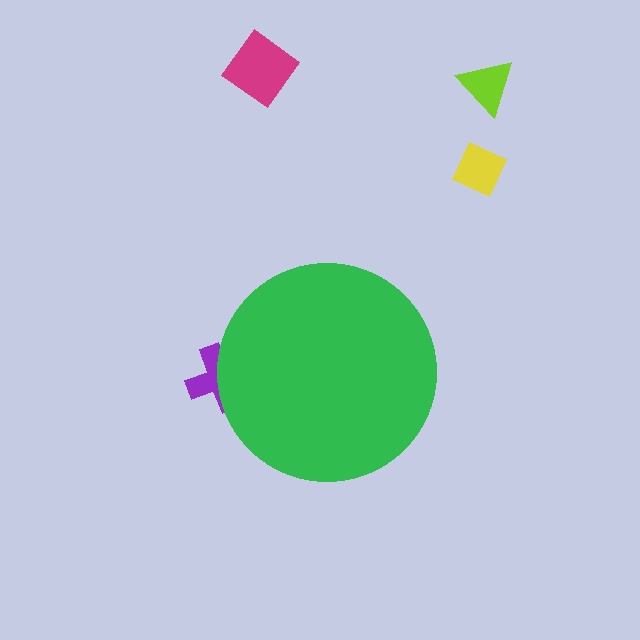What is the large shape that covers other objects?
A green circle.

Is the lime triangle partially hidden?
No, the lime triangle is fully visible.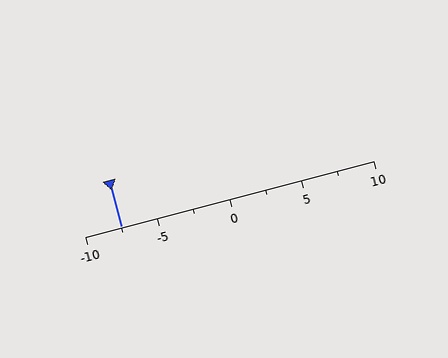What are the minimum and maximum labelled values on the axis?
The axis runs from -10 to 10.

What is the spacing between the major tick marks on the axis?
The major ticks are spaced 5 apart.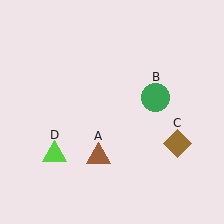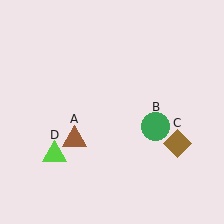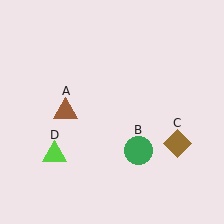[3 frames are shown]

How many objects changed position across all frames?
2 objects changed position: brown triangle (object A), green circle (object B).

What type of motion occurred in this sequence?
The brown triangle (object A), green circle (object B) rotated clockwise around the center of the scene.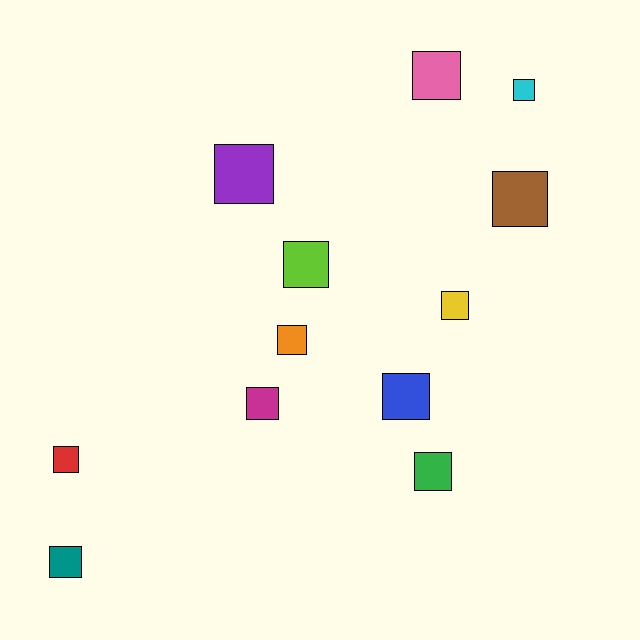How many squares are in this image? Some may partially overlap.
There are 12 squares.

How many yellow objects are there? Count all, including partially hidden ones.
There is 1 yellow object.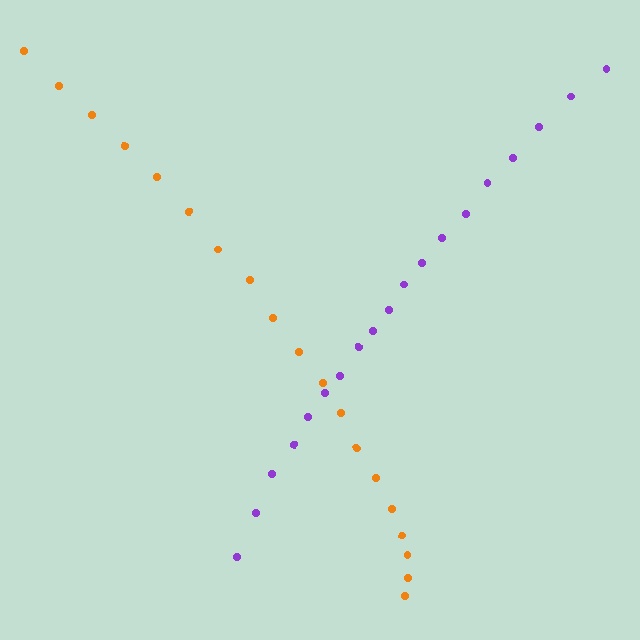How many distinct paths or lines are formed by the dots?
There are 2 distinct paths.